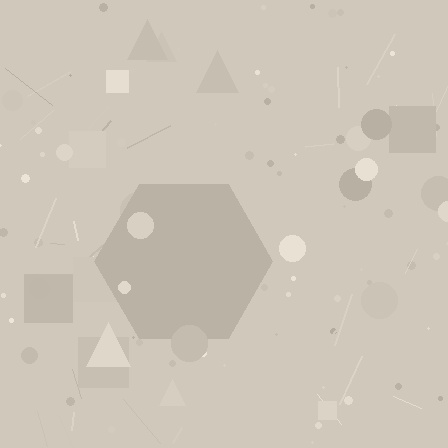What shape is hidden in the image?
A hexagon is hidden in the image.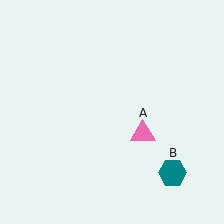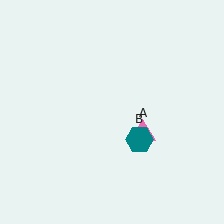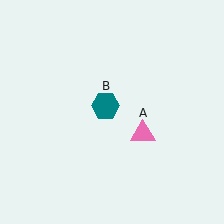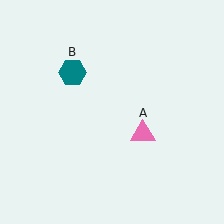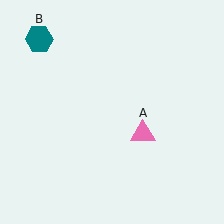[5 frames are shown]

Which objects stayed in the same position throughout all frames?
Pink triangle (object A) remained stationary.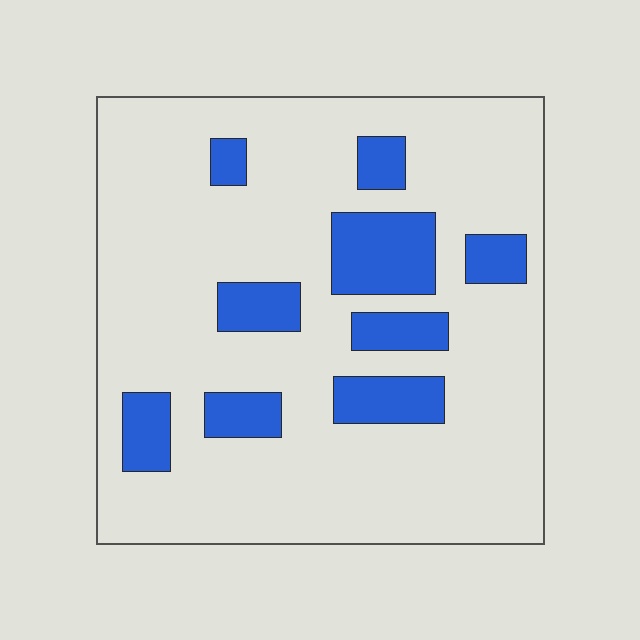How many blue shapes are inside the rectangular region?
9.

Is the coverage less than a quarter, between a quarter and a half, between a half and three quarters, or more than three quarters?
Less than a quarter.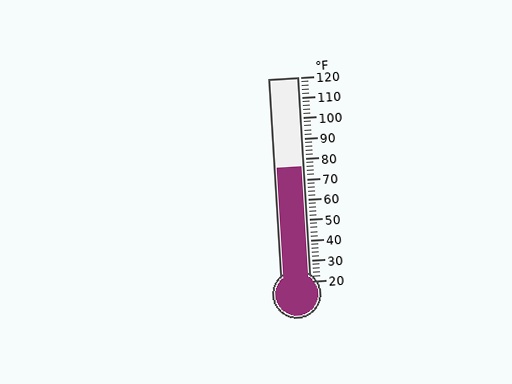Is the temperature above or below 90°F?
The temperature is below 90°F.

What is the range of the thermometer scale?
The thermometer scale ranges from 20°F to 120°F.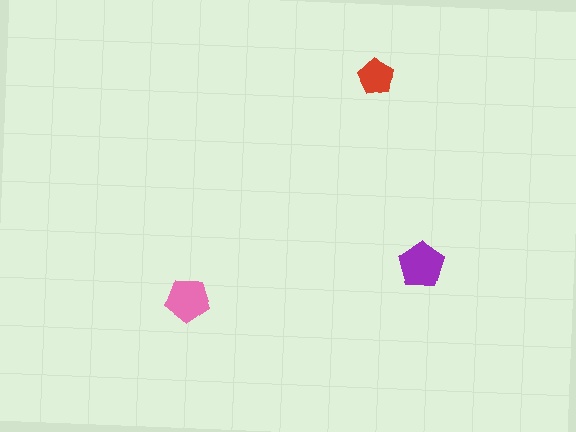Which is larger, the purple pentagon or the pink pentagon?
The purple one.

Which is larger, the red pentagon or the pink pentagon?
The pink one.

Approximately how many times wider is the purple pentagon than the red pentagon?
About 1.5 times wider.